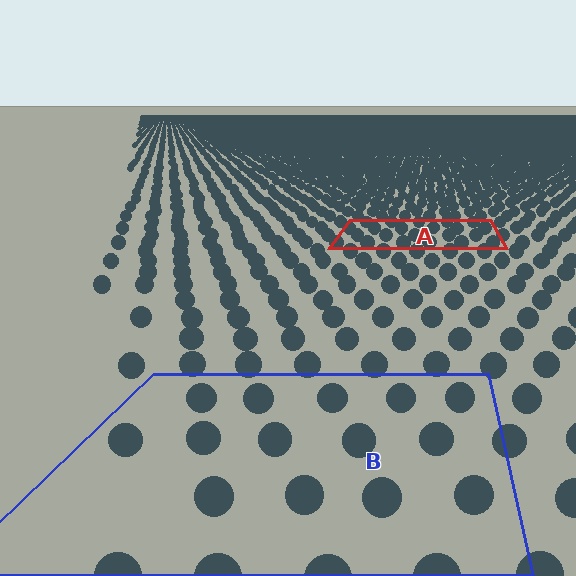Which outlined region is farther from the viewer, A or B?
Region A is farther from the viewer — the texture elements inside it appear smaller and more densely packed.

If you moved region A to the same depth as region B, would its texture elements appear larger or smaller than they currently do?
They would appear larger. At a closer depth, the same texture elements are projected at a bigger on-screen size.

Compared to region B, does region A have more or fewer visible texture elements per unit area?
Region A has more texture elements per unit area — they are packed more densely because it is farther away.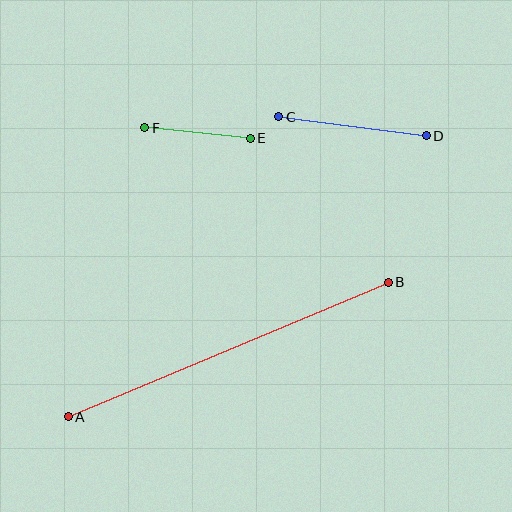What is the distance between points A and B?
The distance is approximately 347 pixels.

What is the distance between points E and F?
The distance is approximately 106 pixels.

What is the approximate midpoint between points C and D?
The midpoint is at approximately (352, 126) pixels.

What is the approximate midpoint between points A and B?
The midpoint is at approximately (228, 349) pixels.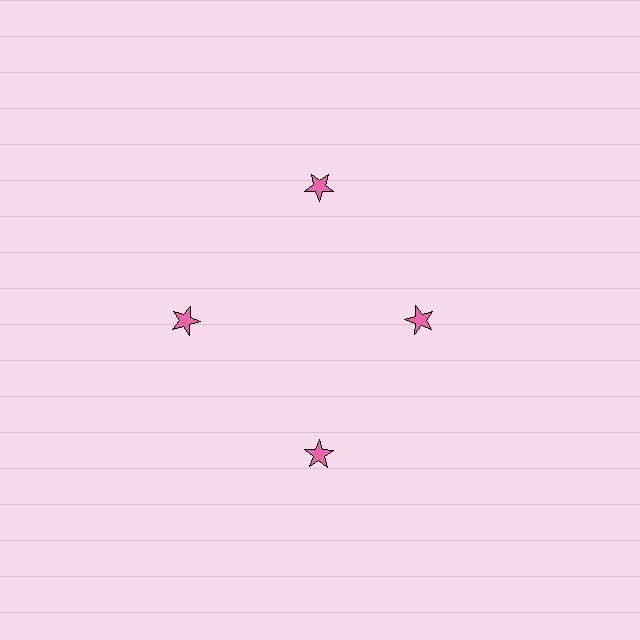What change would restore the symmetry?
The symmetry would be restored by moving it outward, back onto the ring so that all 4 stars sit at equal angles and equal distance from the center.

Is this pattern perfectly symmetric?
No. The 4 pink stars are arranged in a ring, but one element near the 3 o'clock position is pulled inward toward the center, breaking the 4-fold rotational symmetry.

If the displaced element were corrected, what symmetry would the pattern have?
It would have 4-fold rotational symmetry — the pattern would map onto itself every 90 degrees.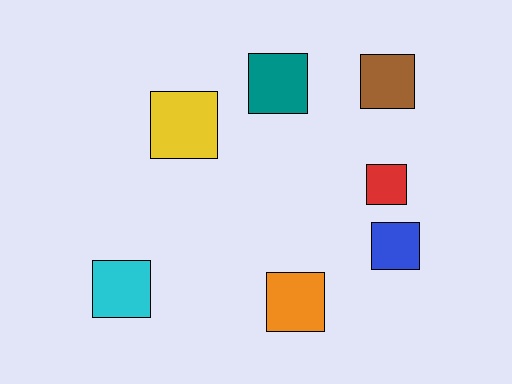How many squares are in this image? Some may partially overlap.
There are 7 squares.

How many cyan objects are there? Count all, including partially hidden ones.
There is 1 cyan object.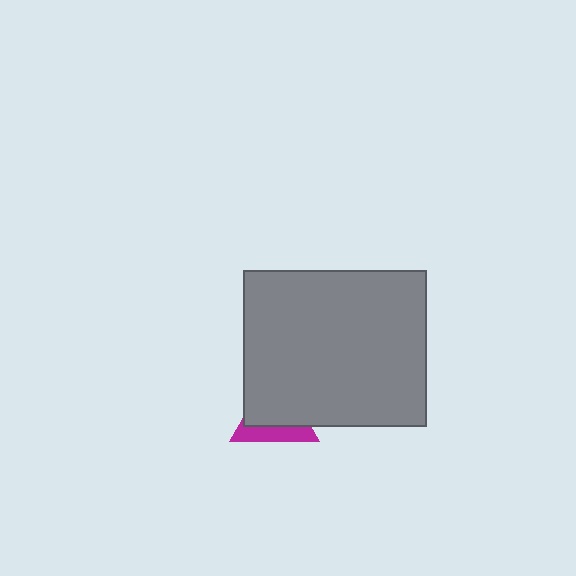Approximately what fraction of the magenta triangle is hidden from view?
Roughly 66% of the magenta triangle is hidden behind the gray rectangle.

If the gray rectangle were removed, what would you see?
You would see the complete magenta triangle.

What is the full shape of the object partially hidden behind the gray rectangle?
The partially hidden object is a magenta triangle.